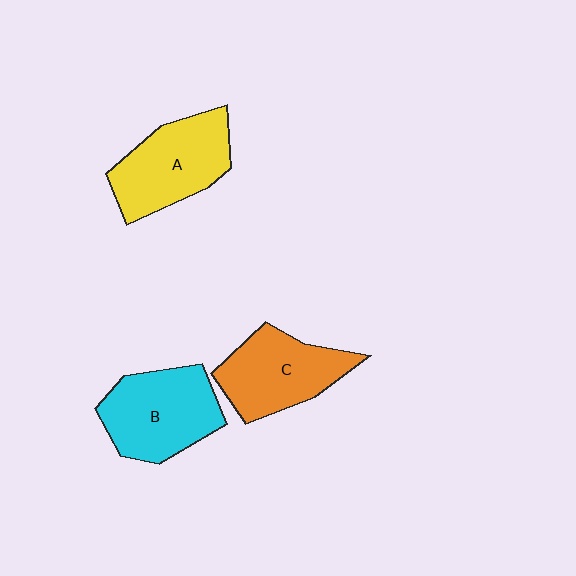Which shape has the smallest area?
Shape C (orange).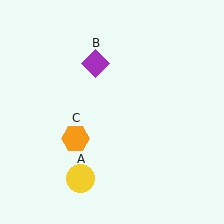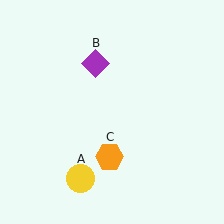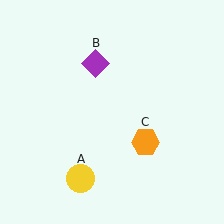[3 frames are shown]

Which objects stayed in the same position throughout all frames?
Yellow circle (object A) and purple diamond (object B) remained stationary.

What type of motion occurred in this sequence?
The orange hexagon (object C) rotated counterclockwise around the center of the scene.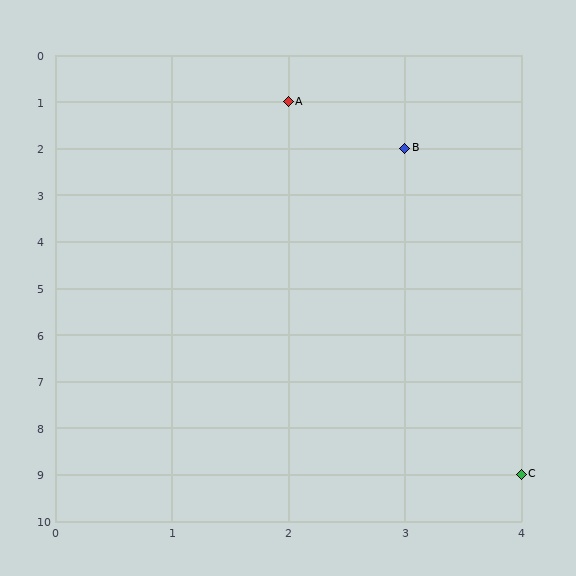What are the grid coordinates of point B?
Point B is at grid coordinates (3, 2).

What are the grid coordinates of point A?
Point A is at grid coordinates (2, 1).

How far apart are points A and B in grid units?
Points A and B are 1 column and 1 row apart (about 1.4 grid units diagonally).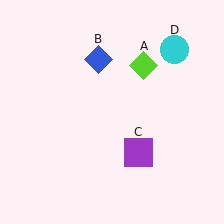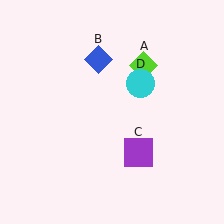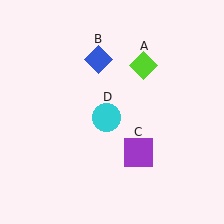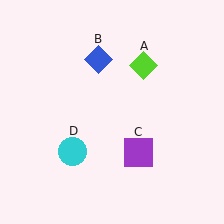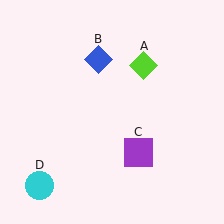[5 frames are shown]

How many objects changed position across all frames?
1 object changed position: cyan circle (object D).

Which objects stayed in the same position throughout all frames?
Lime diamond (object A) and blue diamond (object B) and purple square (object C) remained stationary.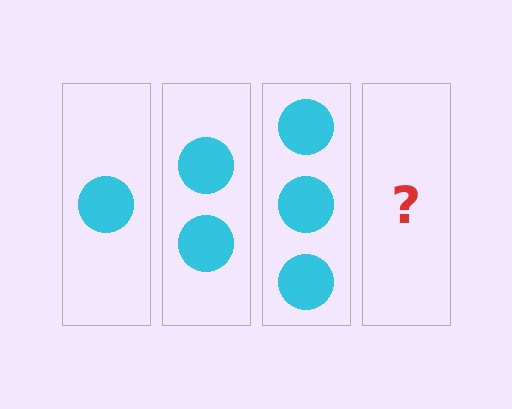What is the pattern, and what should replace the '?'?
The pattern is that each step adds one more circle. The '?' should be 4 circles.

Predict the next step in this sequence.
The next step is 4 circles.